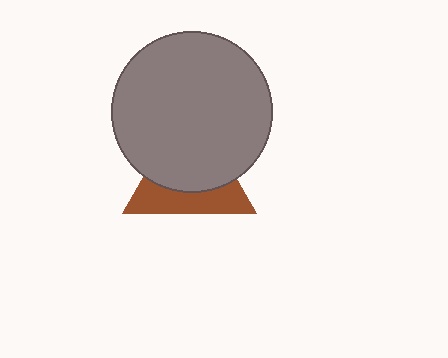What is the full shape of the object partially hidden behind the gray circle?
The partially hidden object is a brown triangle.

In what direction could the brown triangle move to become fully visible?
The brown triangle could move down. That would shift it out from behind the gray circle entirely.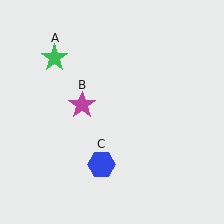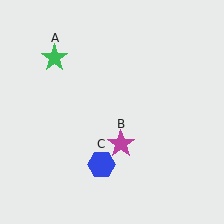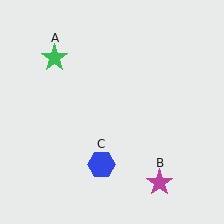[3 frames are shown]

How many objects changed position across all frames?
1 object changed position: magenta star (object B).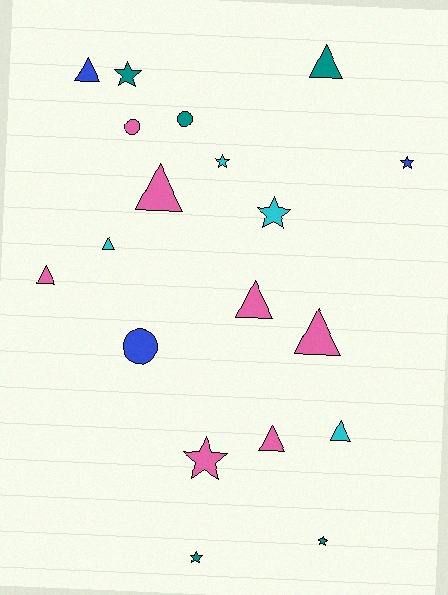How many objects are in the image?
There are 19 objects.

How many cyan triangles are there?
There are 2 cyan triangles.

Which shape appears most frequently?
Triangle, with 9 objects.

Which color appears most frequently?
Pink, with 7 objects.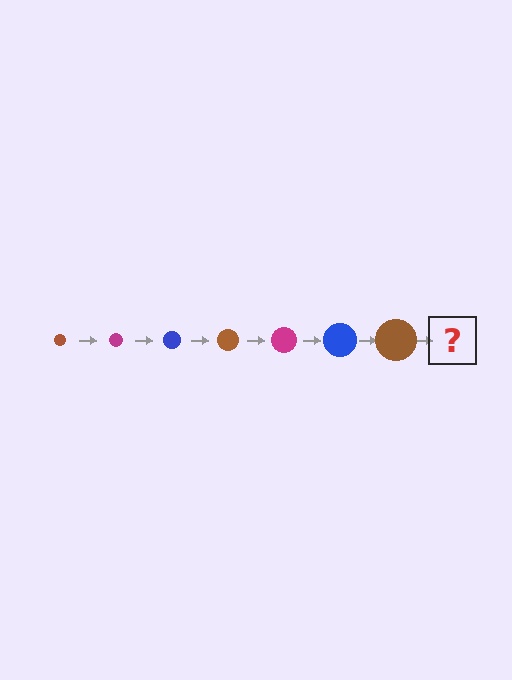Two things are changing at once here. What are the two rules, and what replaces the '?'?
The two rules are that the circle grows larger each step and the color cycles through brown, magenta, and blue. The '?' should be a magenta circle, larger than the previous one.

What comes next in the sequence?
The next element should be a magenta circle, larger than the previous one.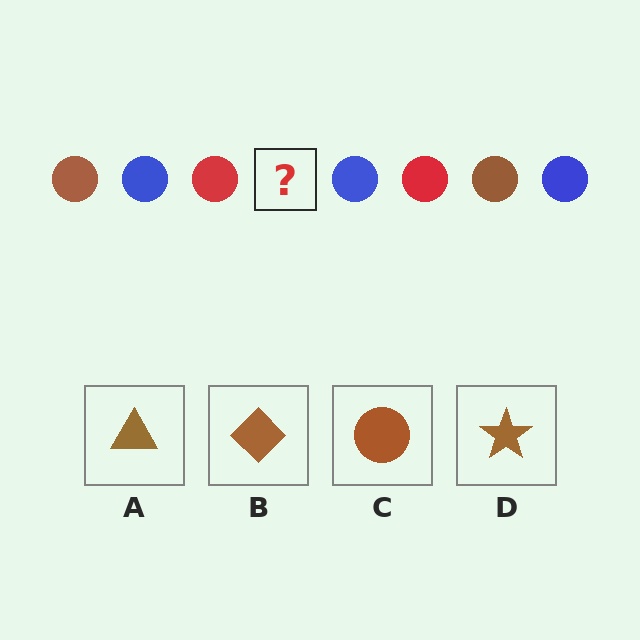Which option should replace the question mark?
Option C.